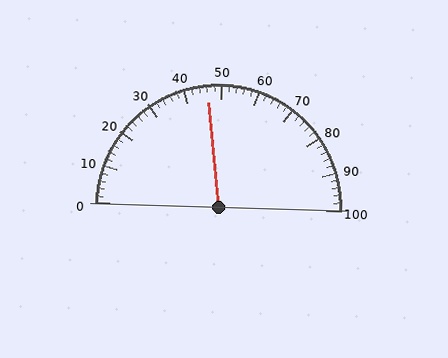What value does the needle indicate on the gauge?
The needle indicates approximately 46.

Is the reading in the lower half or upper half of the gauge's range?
The reading is in the lower half of the range (0 to 100).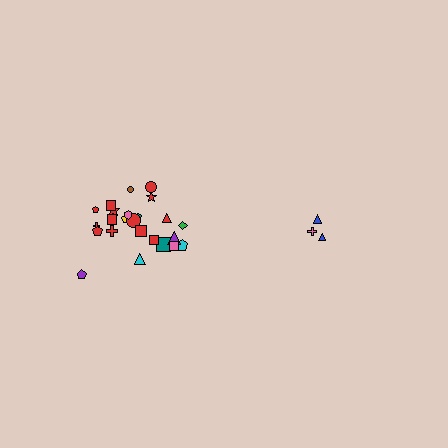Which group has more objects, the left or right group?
The left group.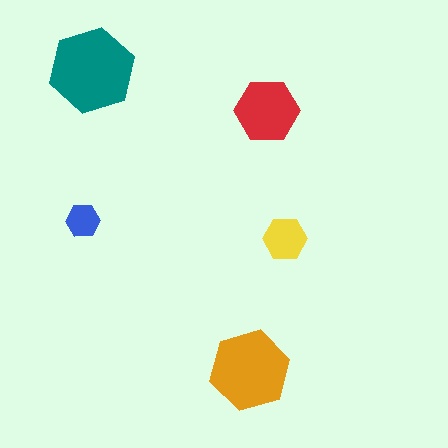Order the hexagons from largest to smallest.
the teal one, the orange one, the red one, the yellow one, the blue one.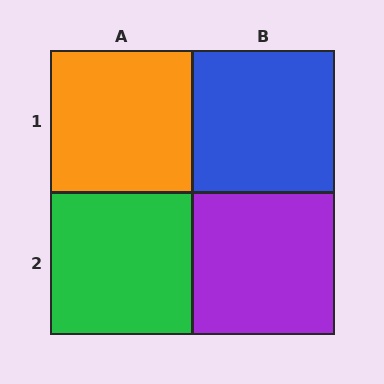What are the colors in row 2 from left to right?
Green, purple.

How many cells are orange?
1 cell is orange.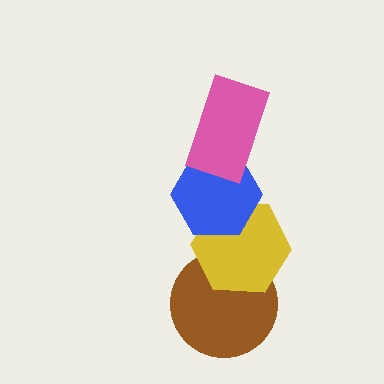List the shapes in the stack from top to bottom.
From top to bottom: the pink rectangle, the blue hexagon, the yellow hexagon, the brown circle.